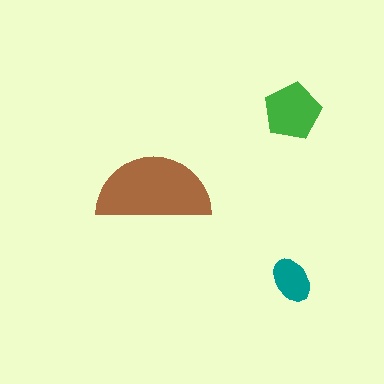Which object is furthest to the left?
The brown semicircle is leftmost.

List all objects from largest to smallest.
The brown semicircle, the green pentagon, the teal ellipse.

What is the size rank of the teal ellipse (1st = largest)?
3rd.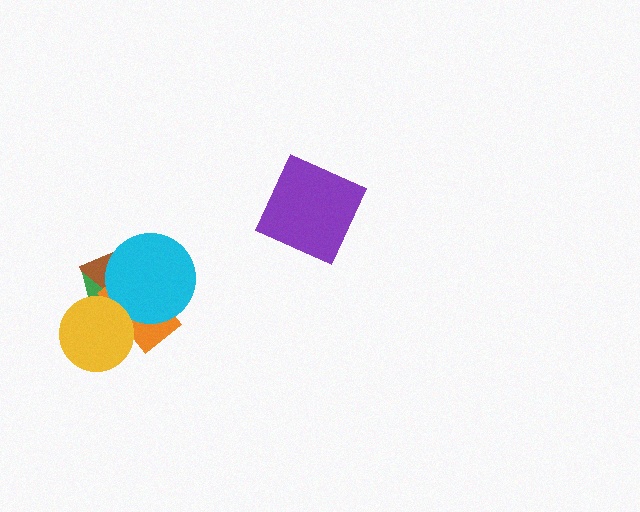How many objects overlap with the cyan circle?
3 objects overlap with the cyan circle.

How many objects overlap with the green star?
4 objects overlap with the green star.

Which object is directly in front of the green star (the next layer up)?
The orange rectangle is directly in front of the green star.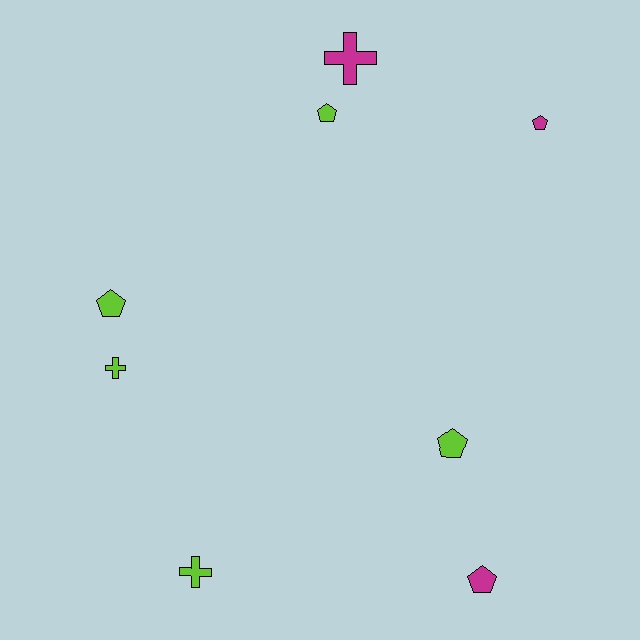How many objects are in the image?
There are 8 objects.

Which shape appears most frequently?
Pentagon, with 5 objects.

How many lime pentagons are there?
There are 3 lime pentagons.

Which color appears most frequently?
Lime, with 5 objects.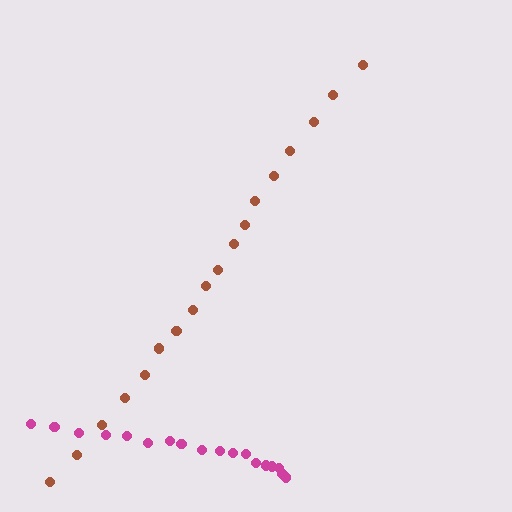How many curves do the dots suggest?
There are 2 distinct paths.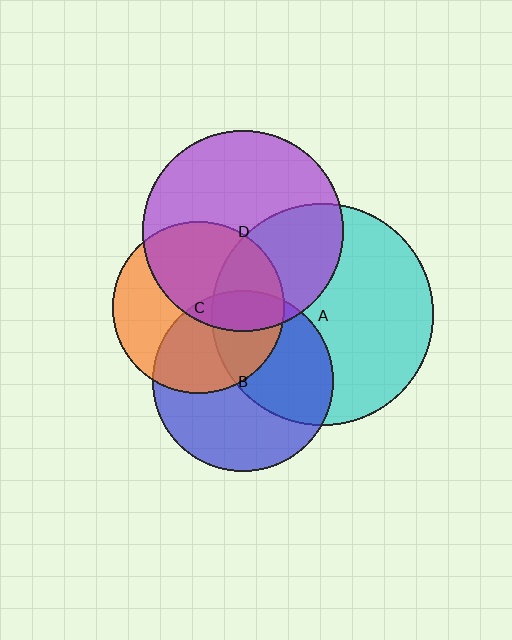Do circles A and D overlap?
Yes.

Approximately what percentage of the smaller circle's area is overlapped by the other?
Approximately 40%.